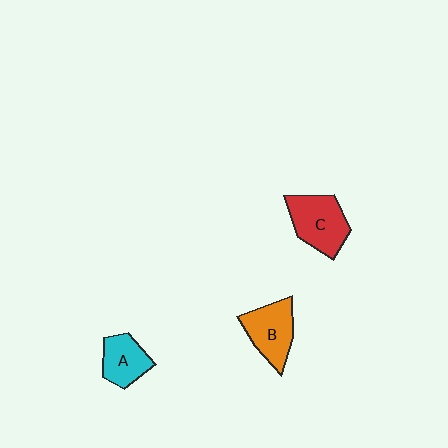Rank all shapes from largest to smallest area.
From largest to smallest: C (red), B (orange), A (cyan).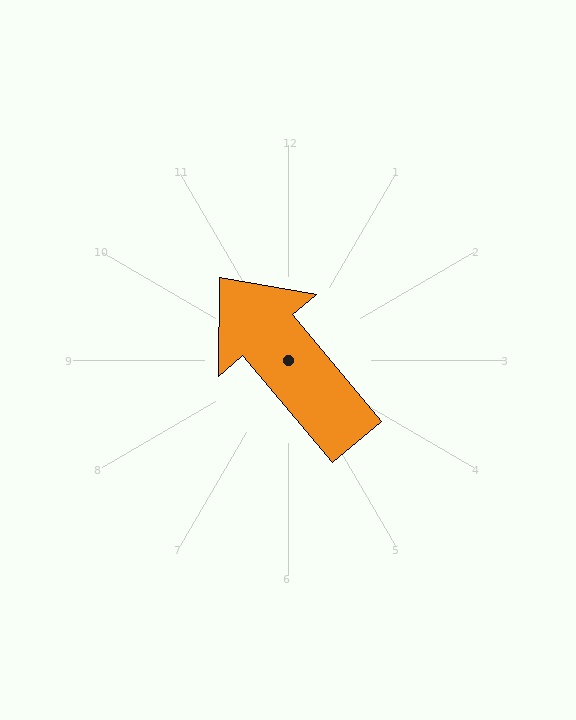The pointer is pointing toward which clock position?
Roughly 11 o'clock.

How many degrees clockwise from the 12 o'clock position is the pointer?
Approximately 320 degrees.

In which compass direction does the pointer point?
Northwest.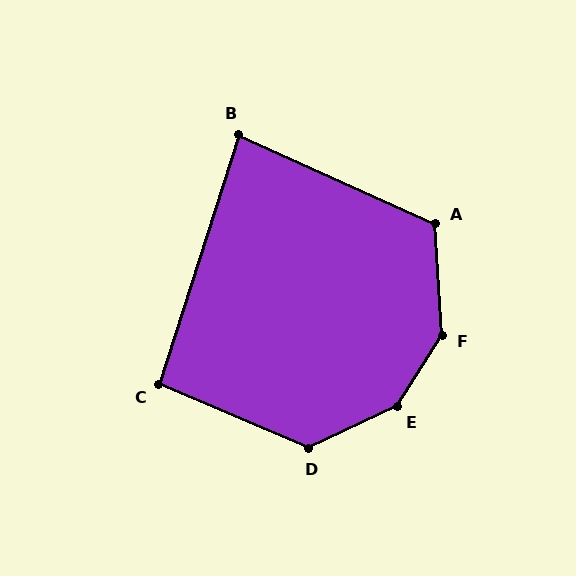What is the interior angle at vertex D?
Approximately 132 degrees (obtuse).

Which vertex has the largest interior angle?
E, at approximately 147 degrees.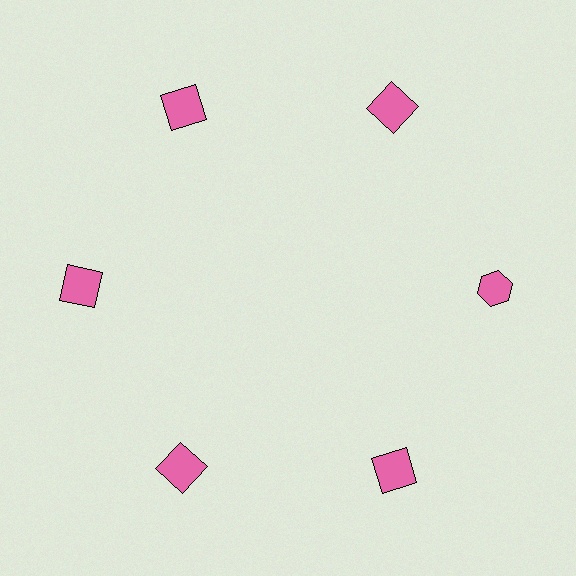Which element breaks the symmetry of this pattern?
The pink hexagon at roughly the 3 o'clock position breaks the symmetry. All other shapes are pink squares.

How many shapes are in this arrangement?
There are 6 shapes arranged in a ring pattern.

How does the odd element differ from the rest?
It has a different shape: hexagon instead of square.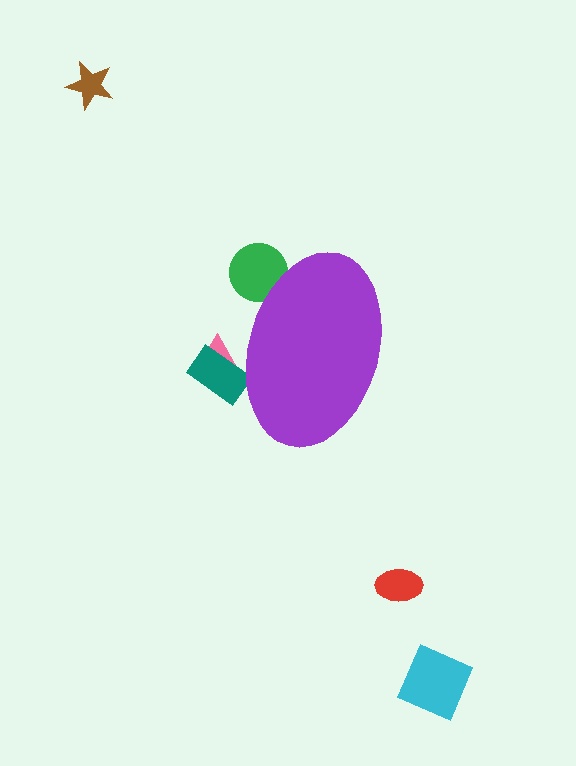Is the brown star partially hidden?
No, the brown star is fully visible.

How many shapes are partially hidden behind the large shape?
3 shapes are partially hidden.